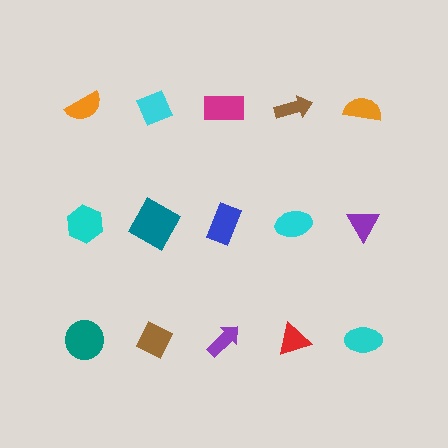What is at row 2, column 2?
A teal square.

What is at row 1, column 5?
An orange semicircle.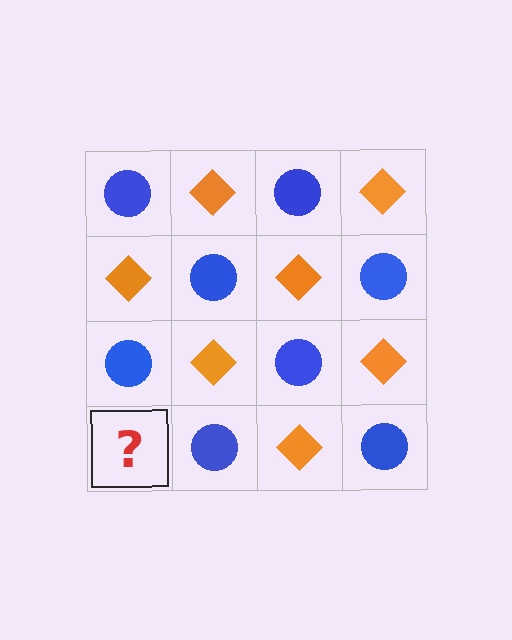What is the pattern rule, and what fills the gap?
The rule is that it alternates blue circle and orange diamond in a checkerboard pattern. The gap should be filled with an orange diamond.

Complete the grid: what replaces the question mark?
The question mark should be replaced with an orange diamond.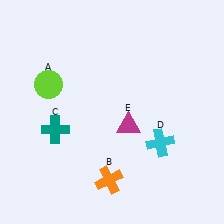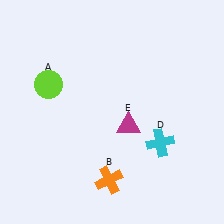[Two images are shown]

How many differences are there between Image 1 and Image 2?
There is 1 difference between the two images.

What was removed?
The teal cross (C) was removed in Image 2.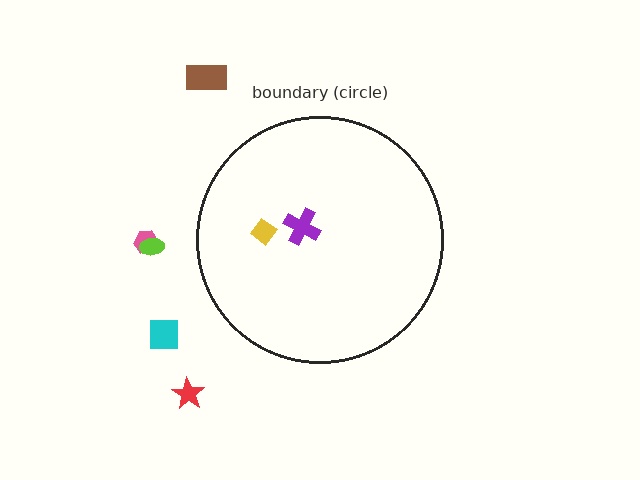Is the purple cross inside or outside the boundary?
Inside.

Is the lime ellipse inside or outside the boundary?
Outside.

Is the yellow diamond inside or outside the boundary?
Inside.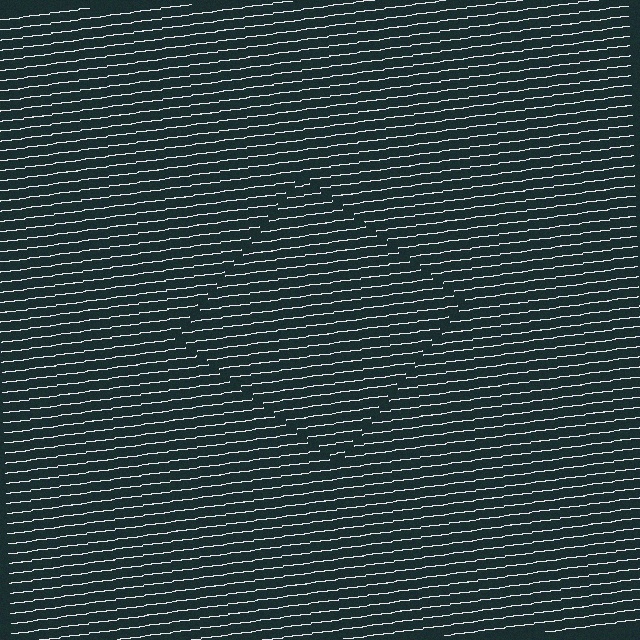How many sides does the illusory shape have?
4 sides — the line-ends trace a square.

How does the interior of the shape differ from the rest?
The interior of the shape contains the same grating, shifted by half a period — the contour is defined by the phase discontinuity where line-ends from the inner and outer gratings abut.